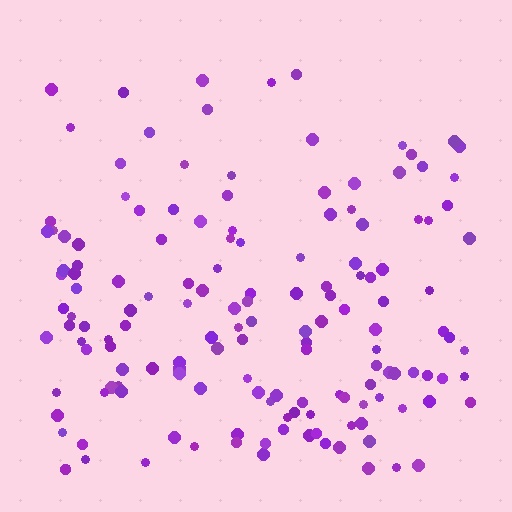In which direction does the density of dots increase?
From top to bottom, with the bottom side densest.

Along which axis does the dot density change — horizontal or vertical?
Vertical.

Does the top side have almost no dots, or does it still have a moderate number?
Still a moderate number, just noticeably fewer than the bottom.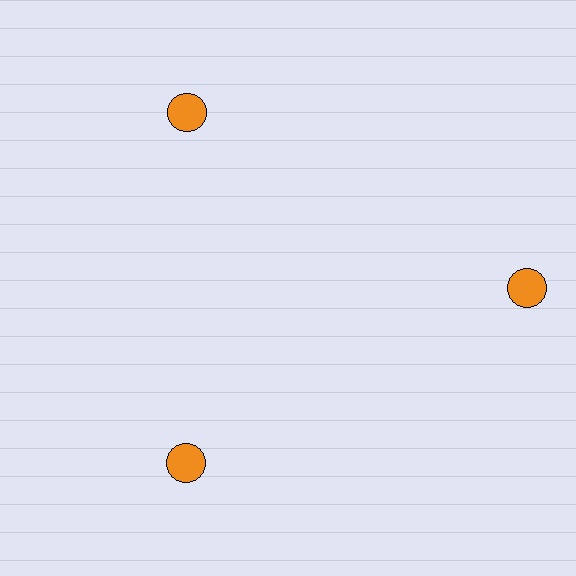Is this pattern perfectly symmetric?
No. The 3 orange circles are arranged in a ring, but one element near the 3 o'clock position is pushed outward from the center, breaking the 3-fold rotational symmetry.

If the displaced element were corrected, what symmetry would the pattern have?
It would have 3-fold rotational symmetry — the pattern would map onto itself every 120 degrees.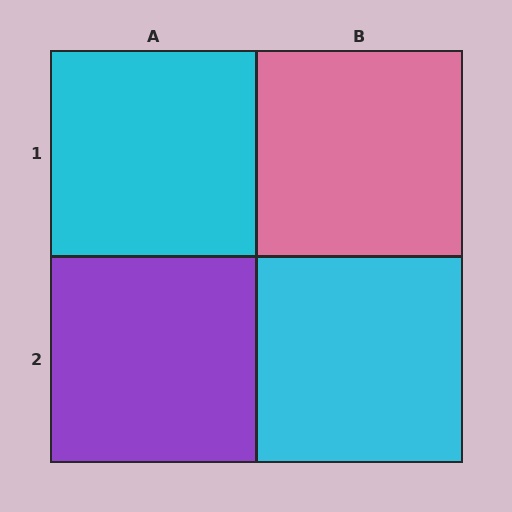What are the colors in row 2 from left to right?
Purple, cyan.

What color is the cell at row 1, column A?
Cyan.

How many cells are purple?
1 cell is purple.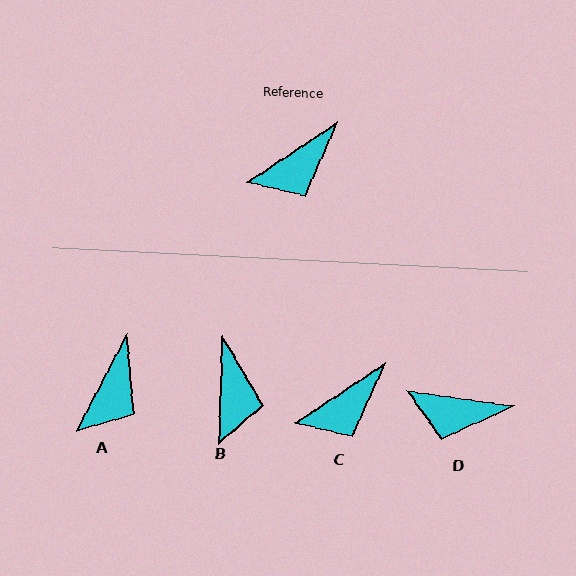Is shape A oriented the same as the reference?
No, it is off by about 29 degrees.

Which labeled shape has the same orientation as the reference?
C.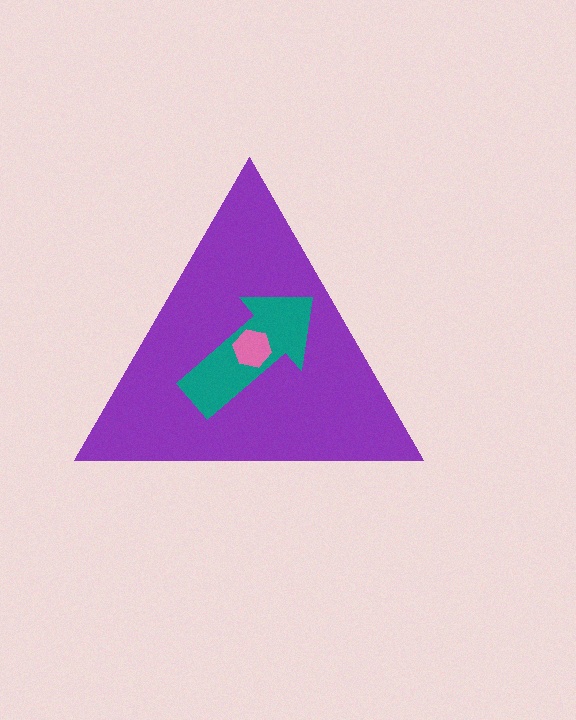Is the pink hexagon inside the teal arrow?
Yes.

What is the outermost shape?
The purple triangle.